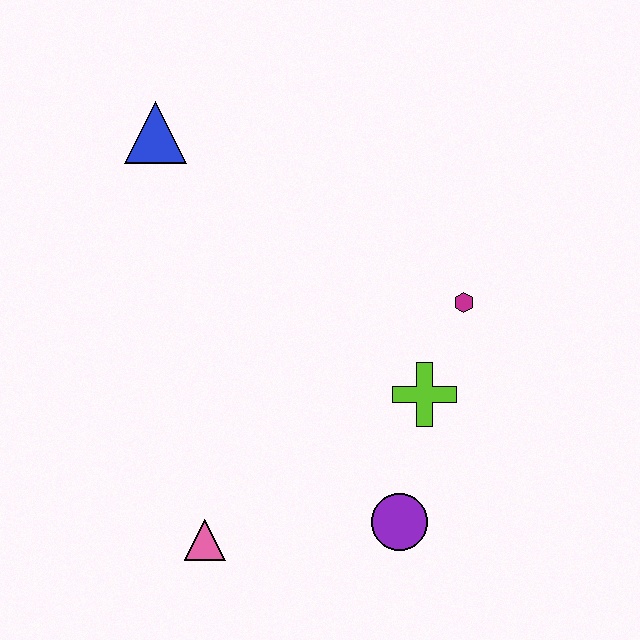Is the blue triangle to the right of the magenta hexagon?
No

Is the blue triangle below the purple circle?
No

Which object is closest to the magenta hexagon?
The lime cross is closest to the magenta hexagon.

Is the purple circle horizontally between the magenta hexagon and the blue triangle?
Yes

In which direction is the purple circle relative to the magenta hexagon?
The purple circle is below the magenta hexagon.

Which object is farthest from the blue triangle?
The purple circle is farthest from the blue triangle.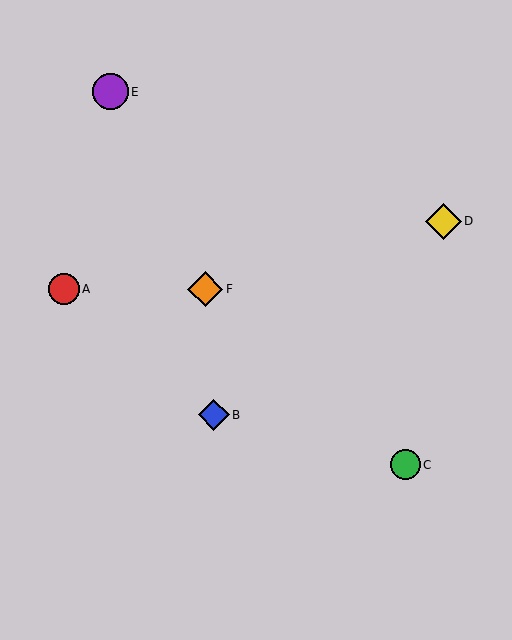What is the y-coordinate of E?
Object E is at y≈92.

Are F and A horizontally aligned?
Yes, both are at y≈289.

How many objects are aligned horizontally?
2 objects (A, F) are aligned horizontally.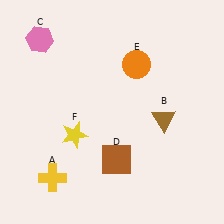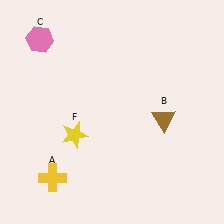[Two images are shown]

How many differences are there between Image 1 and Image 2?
There are 2 differences between the two images.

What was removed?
The brown square (D), the orange circle (E) were removed in Image 2.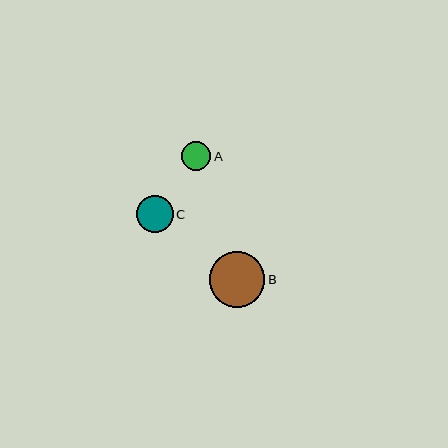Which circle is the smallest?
Circle A is the smallest with a size of approximately 29 pixels.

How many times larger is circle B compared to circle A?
Circle B is approximately 1.9 times the size of circle A.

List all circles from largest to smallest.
From largest to smallest: B, C, A.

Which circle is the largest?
Circle B is the largest with a size of approximately 56 pixels.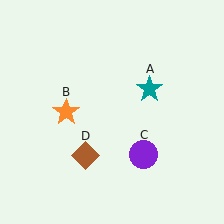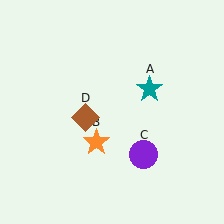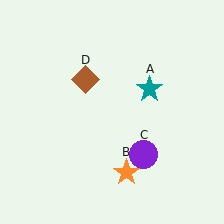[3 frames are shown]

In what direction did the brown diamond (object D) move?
The brown diamond (object D) moved up.